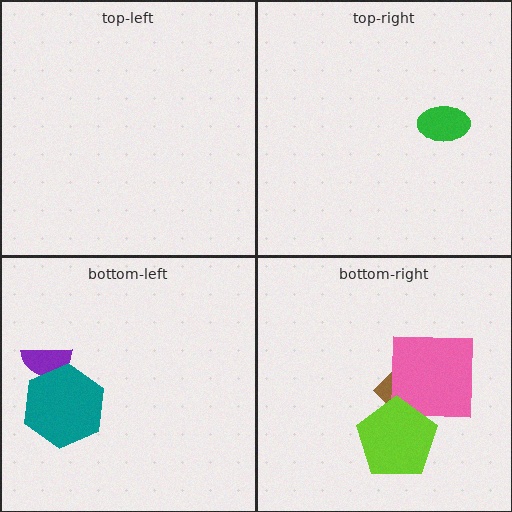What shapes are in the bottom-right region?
The brown diamond, the pink square, the lime pentagon.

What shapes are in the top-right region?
The green ellipse.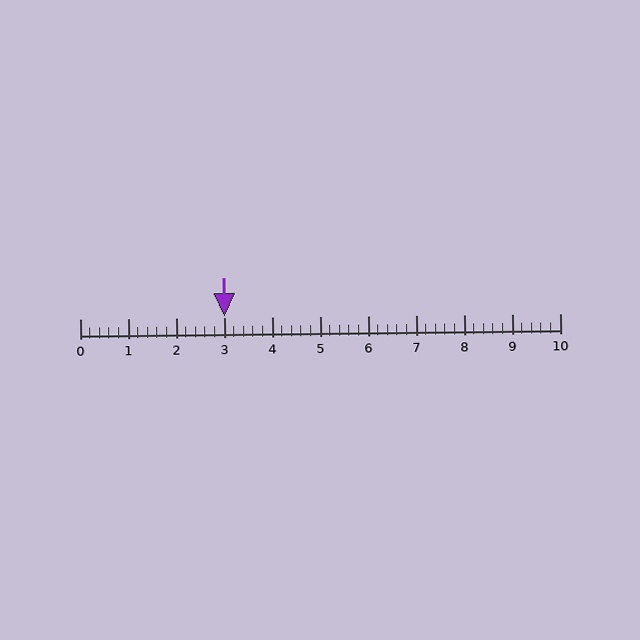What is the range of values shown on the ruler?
The ruler shows values from 0 to 10.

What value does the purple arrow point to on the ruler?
The purple arrow points to approximately 3.0.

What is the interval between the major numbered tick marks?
The major tick marks are spaced 1 units apart.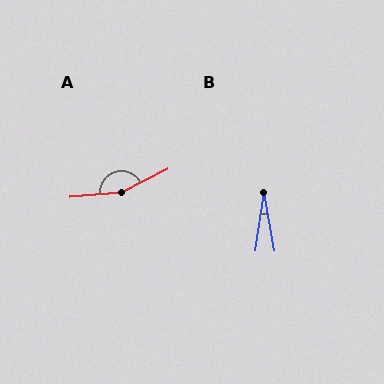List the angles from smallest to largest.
B (18°), A (158°).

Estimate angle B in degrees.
Approximately 18 degrees.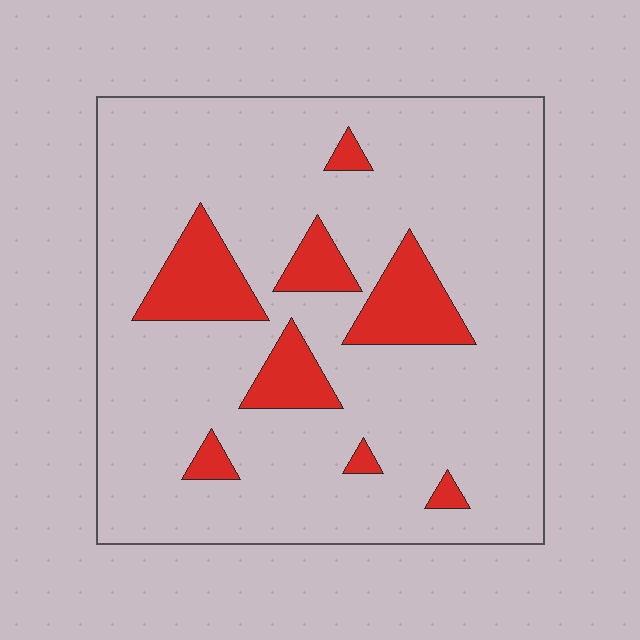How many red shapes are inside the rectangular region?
8.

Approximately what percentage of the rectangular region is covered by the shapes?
Approximately 15%.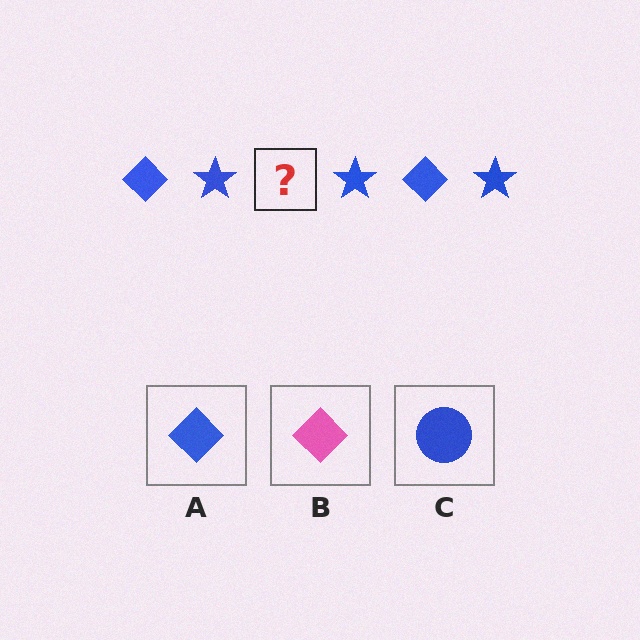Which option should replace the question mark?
Option A.